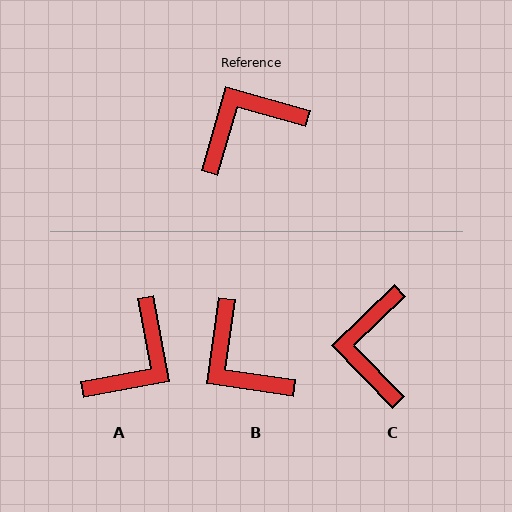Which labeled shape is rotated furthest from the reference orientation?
A, about 154 degrees away.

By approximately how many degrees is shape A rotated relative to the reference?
Approximately 154 degrees clockwise.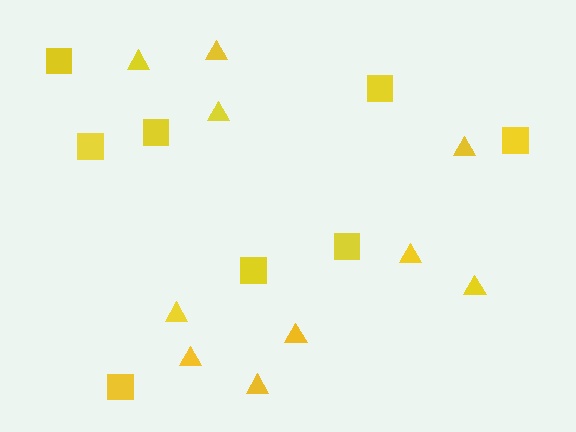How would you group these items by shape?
There are 2 groups: one group of triangles (10) and one group of squares (8).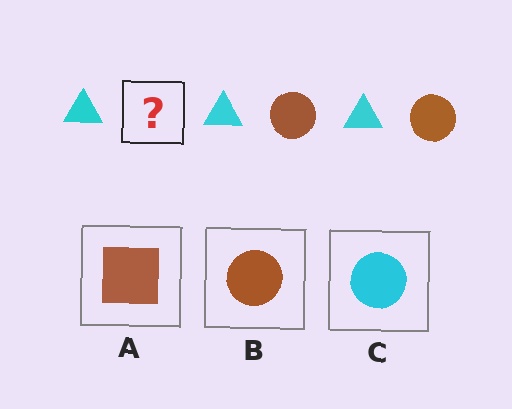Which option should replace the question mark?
Option B.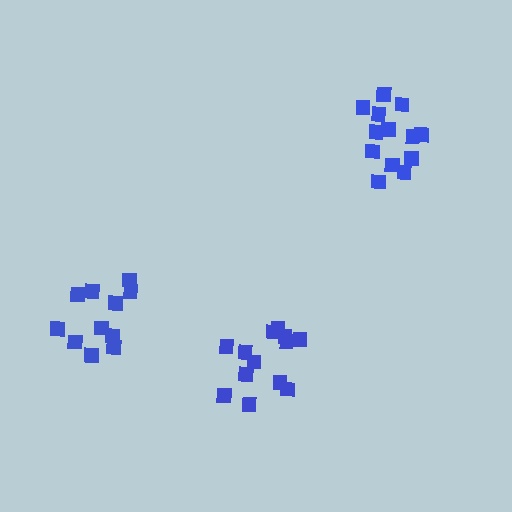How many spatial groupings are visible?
There are 3 spatial groupings.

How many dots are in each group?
Group 1: 11 dots, Group 2: 13 dots, Group 3: 13 dots (37 total).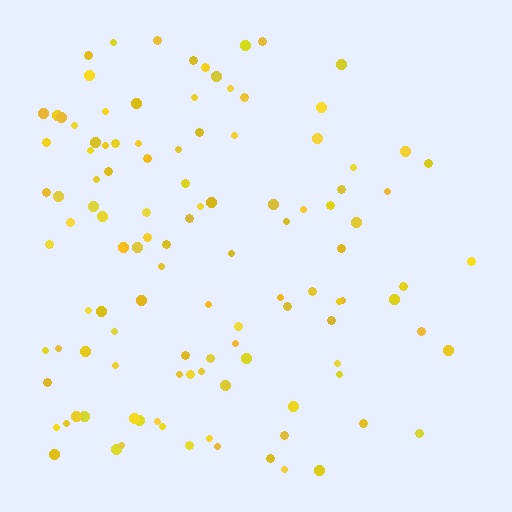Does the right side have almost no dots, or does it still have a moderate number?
Still a moderate number, just noticeably fewer than the left.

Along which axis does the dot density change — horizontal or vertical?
Horizontal.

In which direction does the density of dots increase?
From right to left, with the left side densest.